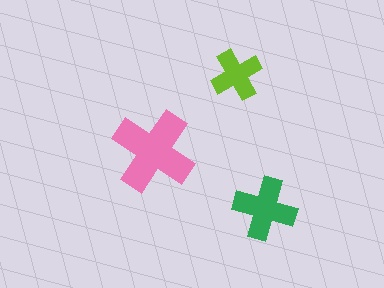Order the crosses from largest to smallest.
the pink one, the green one, the lime one.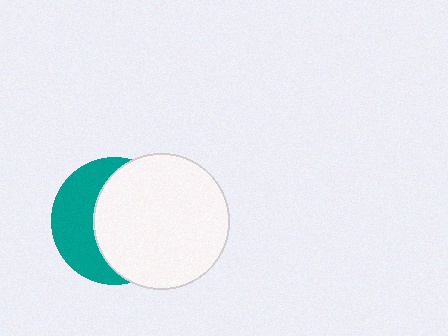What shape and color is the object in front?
The object in front is a white circle.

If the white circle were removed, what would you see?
You would see the complete teal circle.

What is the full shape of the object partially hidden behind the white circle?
The partially hidden object is a teal circle.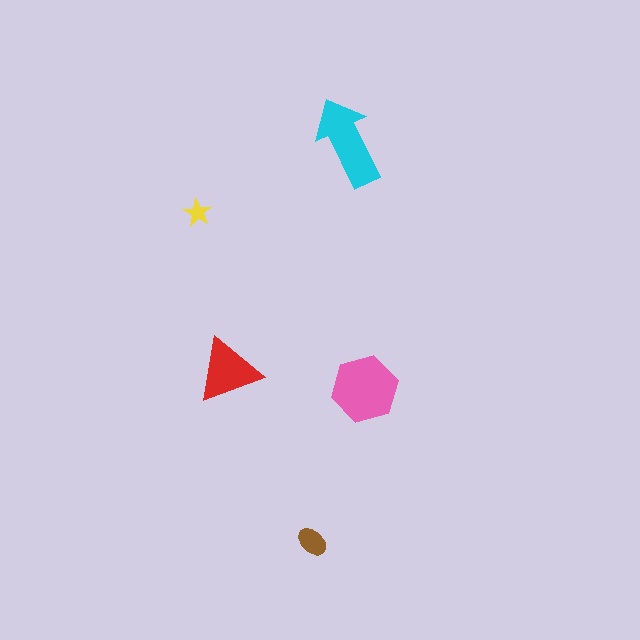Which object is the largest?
The pink hexagon.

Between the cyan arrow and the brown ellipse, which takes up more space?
The cyan arrow.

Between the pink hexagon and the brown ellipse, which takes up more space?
The pink hexagon.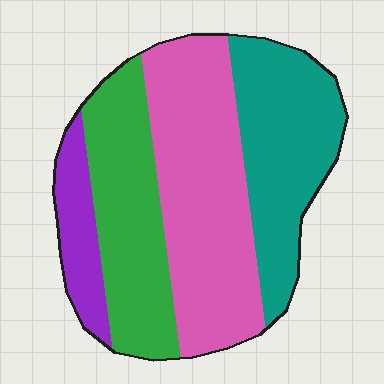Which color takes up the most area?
Pink, at roughly 35%.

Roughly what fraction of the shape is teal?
Teal covers 27% of the shape.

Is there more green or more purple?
Green.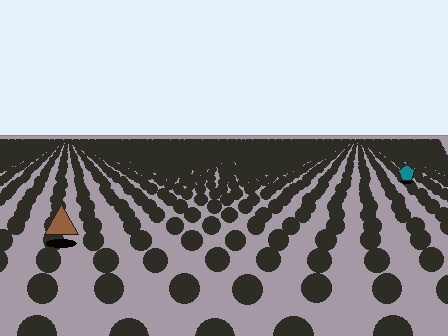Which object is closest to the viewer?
The brown triangle is closest. The texture marks near it are larger and more spread out.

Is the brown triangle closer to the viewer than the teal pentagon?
Yes. The brown triangle is closer — you can tell from the texture gradient: the ground texture is coarser near it.